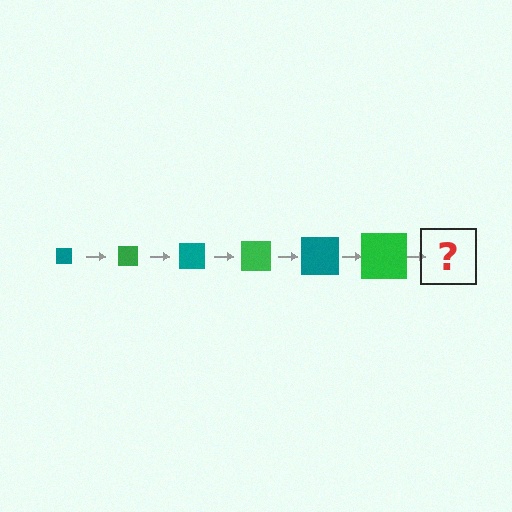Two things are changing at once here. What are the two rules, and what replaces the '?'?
The two rules are that the square grows larger each step and the color cycles through teal and green. The '?' should be a teal square, larger than the previous one.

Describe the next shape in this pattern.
It should be a teal square, larger than the previous one.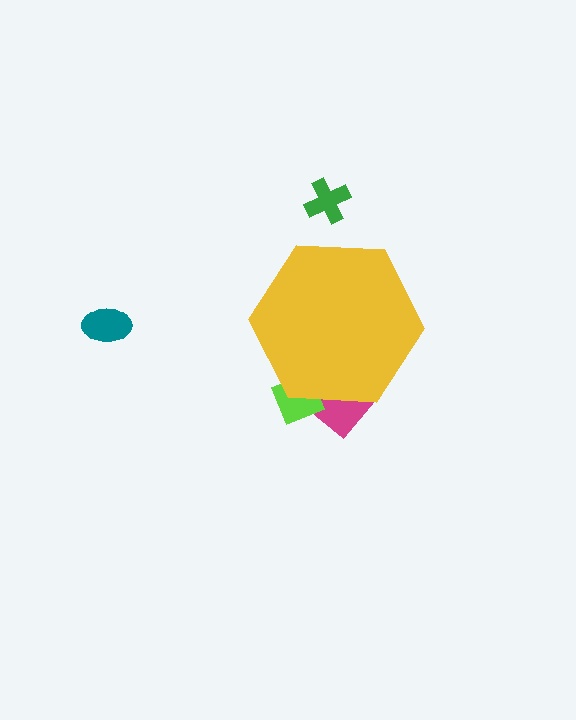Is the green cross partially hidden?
No, the green cross is fully visible.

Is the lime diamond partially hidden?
Yes, the lime diamond is partially hidden behind the yellow hexagon.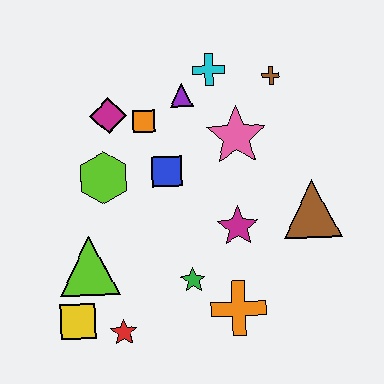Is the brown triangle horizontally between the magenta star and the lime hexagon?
No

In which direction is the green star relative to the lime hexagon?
The green star is below the lime hexagon.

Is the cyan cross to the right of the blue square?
Yes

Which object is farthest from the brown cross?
The yellow square is farthest from the brown cross.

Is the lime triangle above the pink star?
No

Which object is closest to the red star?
The yellow square is closest to the red star.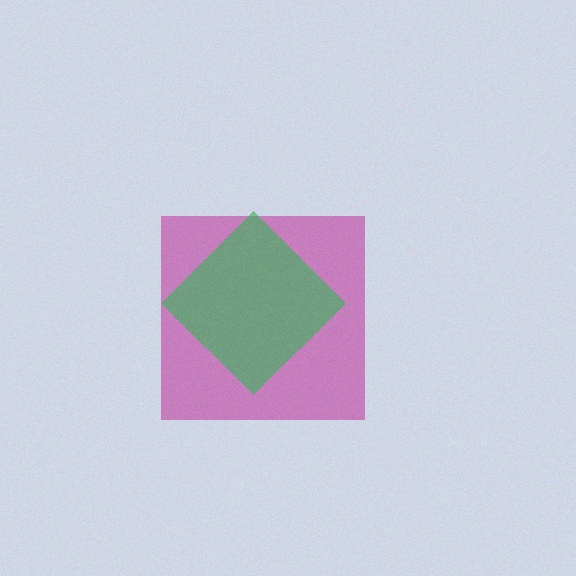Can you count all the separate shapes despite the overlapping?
Yes, there are 2 separate shapes.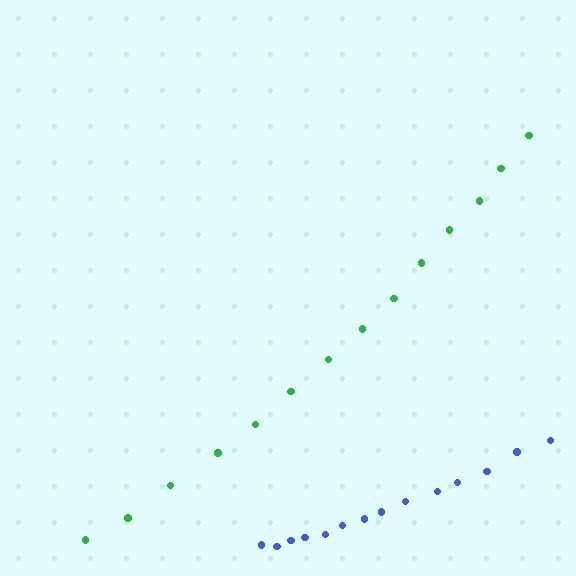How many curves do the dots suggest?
There are 2 distinct paths.